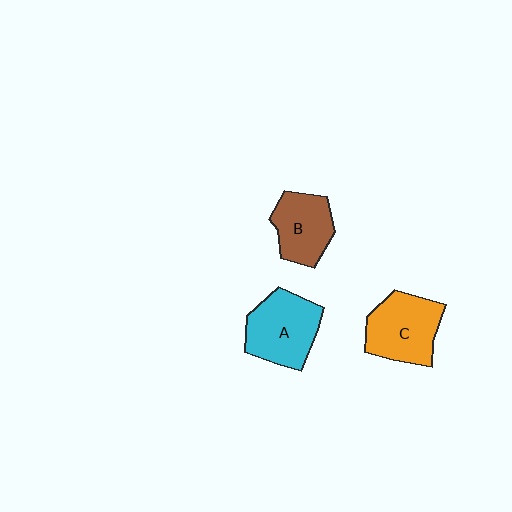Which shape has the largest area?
Shape A (cyan).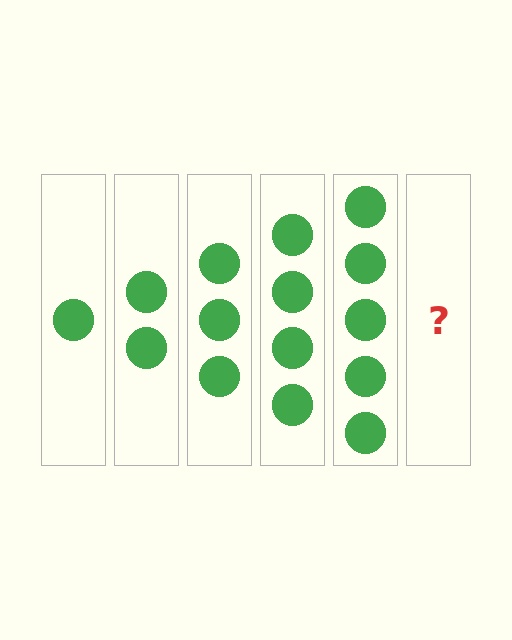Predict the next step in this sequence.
The next step is 6 circles.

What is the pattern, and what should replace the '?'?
The pattern is that each step adds one more circle. The '?' should be 6 circles.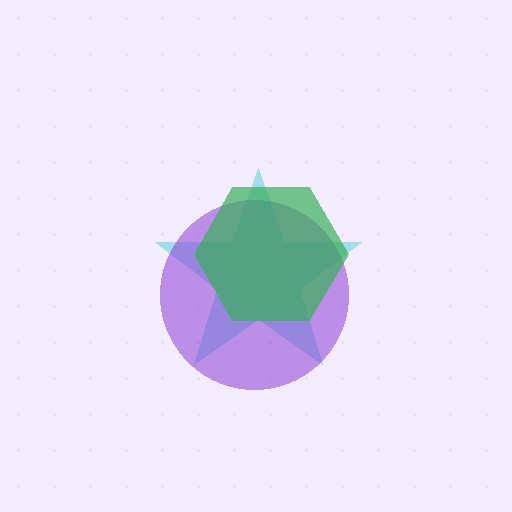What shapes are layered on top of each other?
The layered shapes are: a cyan star, a purple circle, a green hexagon.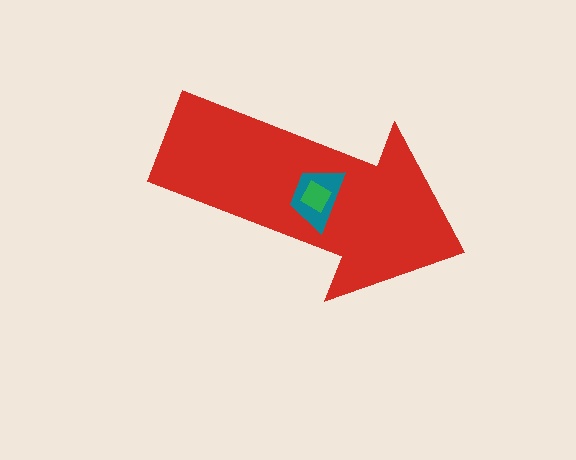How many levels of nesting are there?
3.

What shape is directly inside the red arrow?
The teal trapezoid.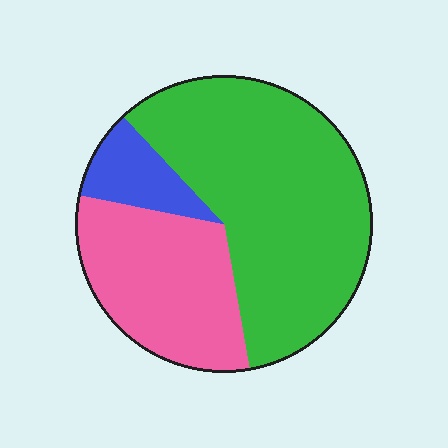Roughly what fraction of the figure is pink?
Pink takes up about one third (1/3) of the figure.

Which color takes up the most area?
Green, at roughly 60%.